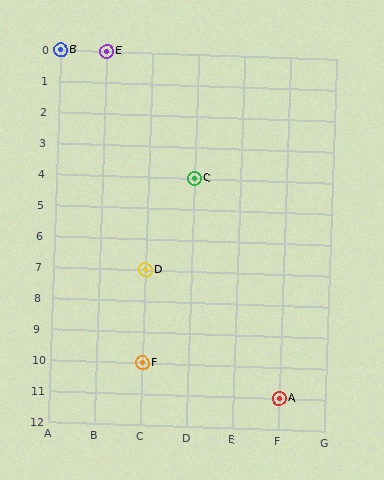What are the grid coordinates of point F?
Point F is at grid coordinates (C, 10).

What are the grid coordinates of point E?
Point E is at grid coordinates (B, 0).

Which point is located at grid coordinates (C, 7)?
Point D is at (C, 7).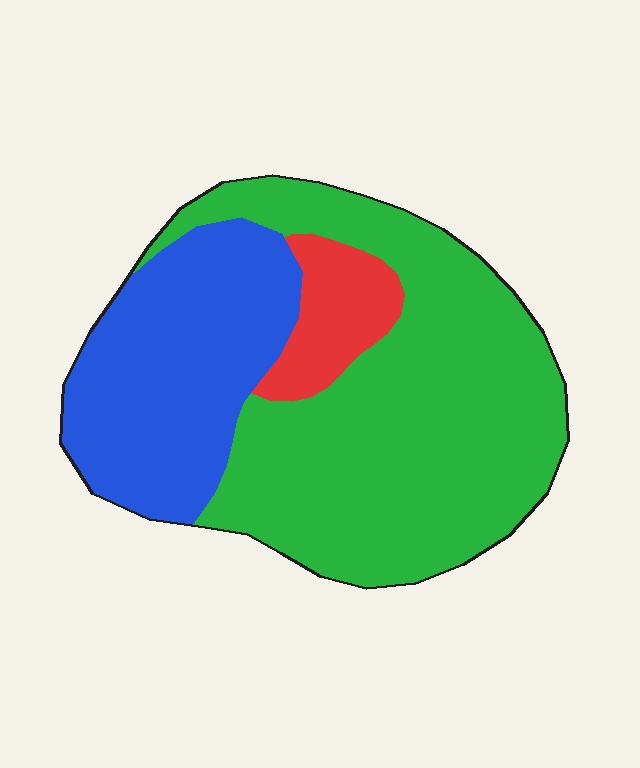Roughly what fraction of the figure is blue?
Blue takes up about one third (1/3) of the figure.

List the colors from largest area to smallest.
From largest to smallest: green, blue, red.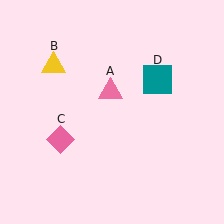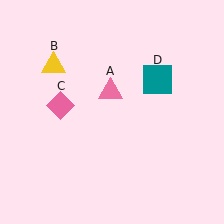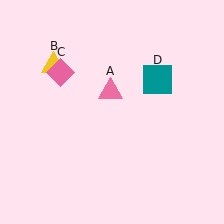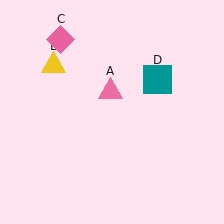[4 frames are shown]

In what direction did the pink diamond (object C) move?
The pink diamond (object C) moved up.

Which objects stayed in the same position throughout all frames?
Pink triangle (object A) and yellow triangle (object B) and teal square (object D) remained stationary.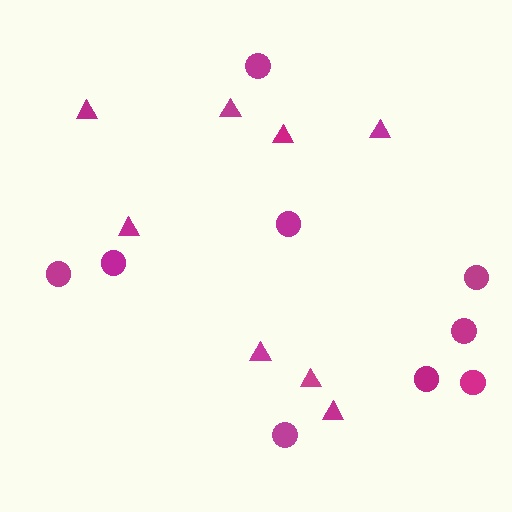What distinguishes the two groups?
There are 2 groups: one group of triangles (8) and one group of circles (9).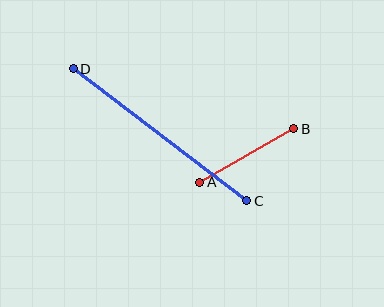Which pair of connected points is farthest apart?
Points C and D are farthest apart.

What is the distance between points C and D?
The distance is approximately 218 pixels.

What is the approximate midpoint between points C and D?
The midpoint is at approximately (160, 135) pixels.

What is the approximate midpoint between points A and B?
The midpoint is at approximately (247, 155) pixels.